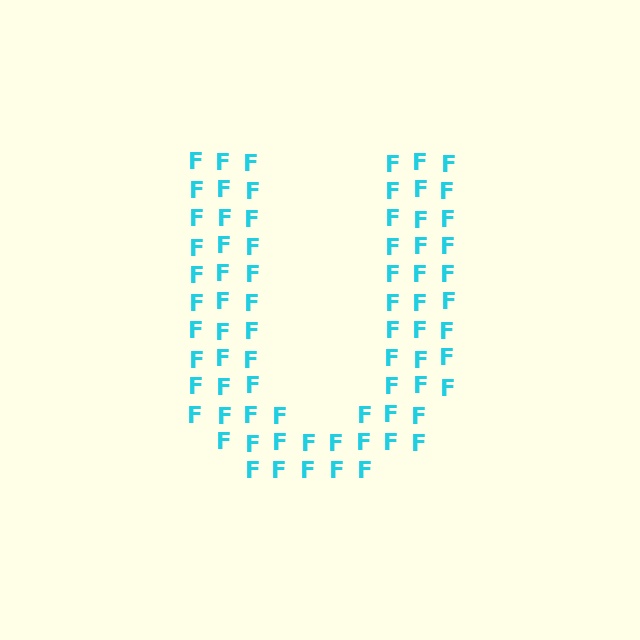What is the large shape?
The large shape is the letter U.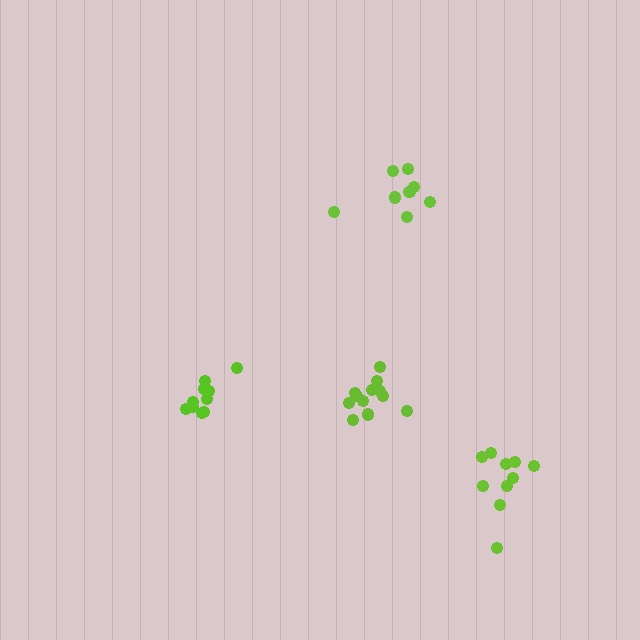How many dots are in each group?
Group 1: 12 dots, Group 2: 8 dots, Group 3: 10 dots, Group 4: 10 dots (40 total).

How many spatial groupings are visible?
There are 4 spatial groupings.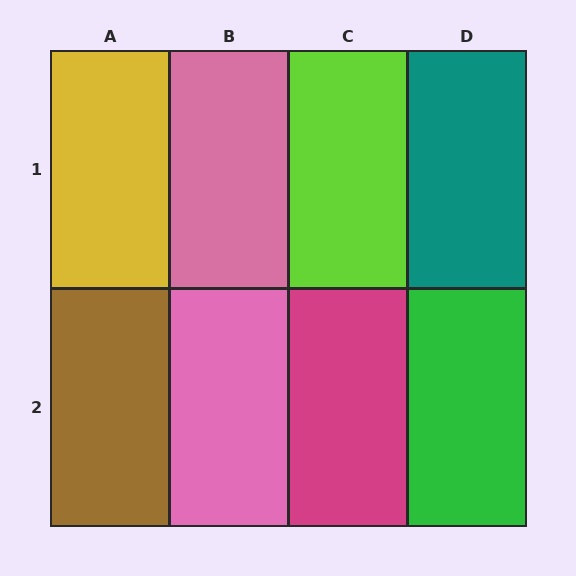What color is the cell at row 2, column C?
Magenta.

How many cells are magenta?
1 cell is magenta.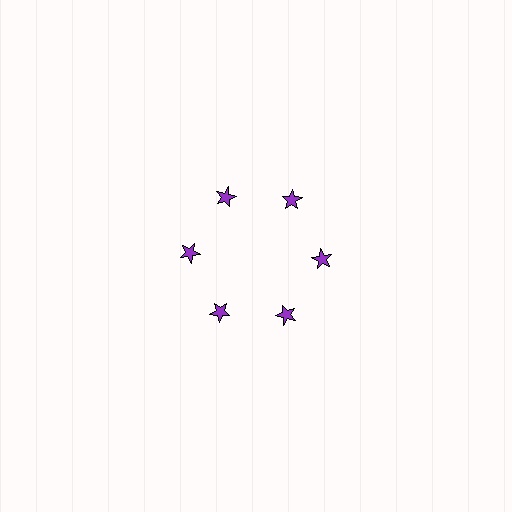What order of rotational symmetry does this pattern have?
This pattern has 6-fold rotational symmetry.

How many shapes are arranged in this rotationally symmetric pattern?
There are 6 shapes, arranged in 6 groups of 1.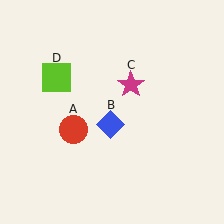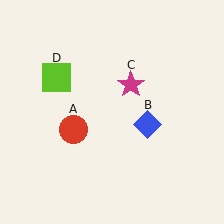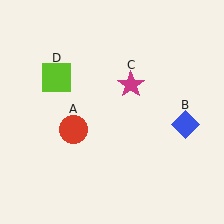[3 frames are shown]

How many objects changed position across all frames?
1 object changed position: blue diamond (object B).